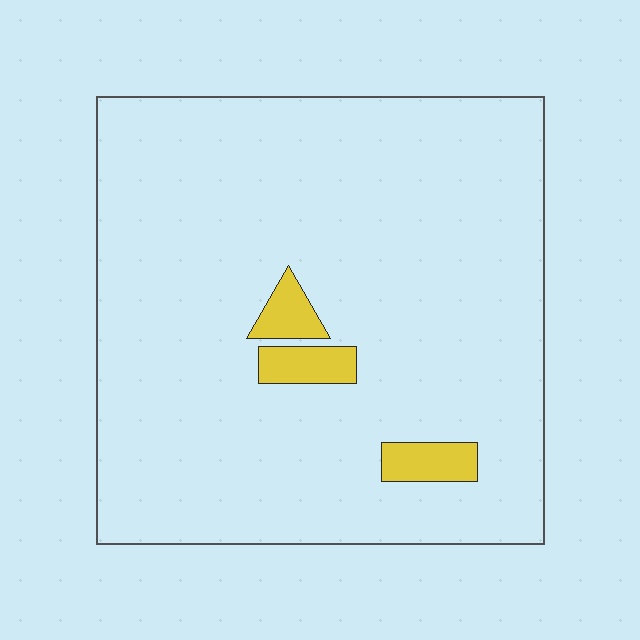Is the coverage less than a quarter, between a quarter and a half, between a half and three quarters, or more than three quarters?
Less than a quarter.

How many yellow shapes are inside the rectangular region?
3.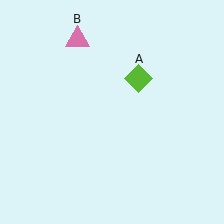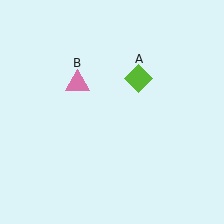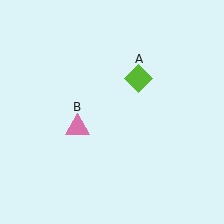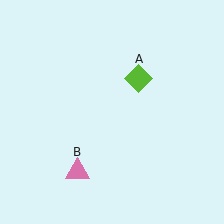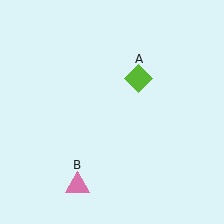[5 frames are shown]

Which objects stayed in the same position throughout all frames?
Lime diamond (object A) remained stationary.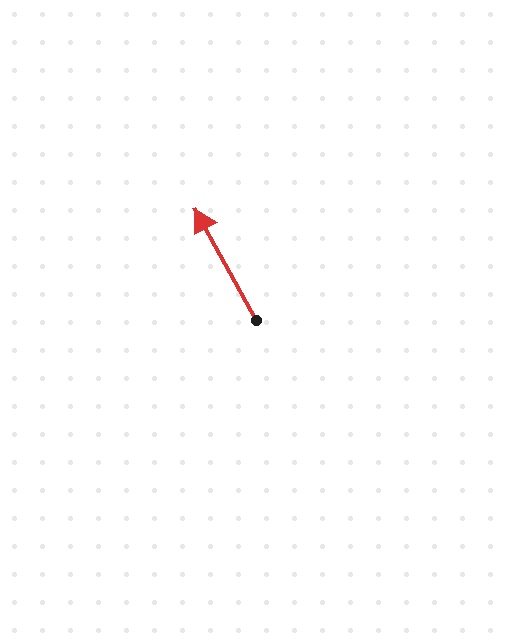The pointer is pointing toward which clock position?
Roughly 11 o'clock.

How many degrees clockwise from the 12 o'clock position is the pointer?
Approximately 331 degrees.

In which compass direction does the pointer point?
Northwest.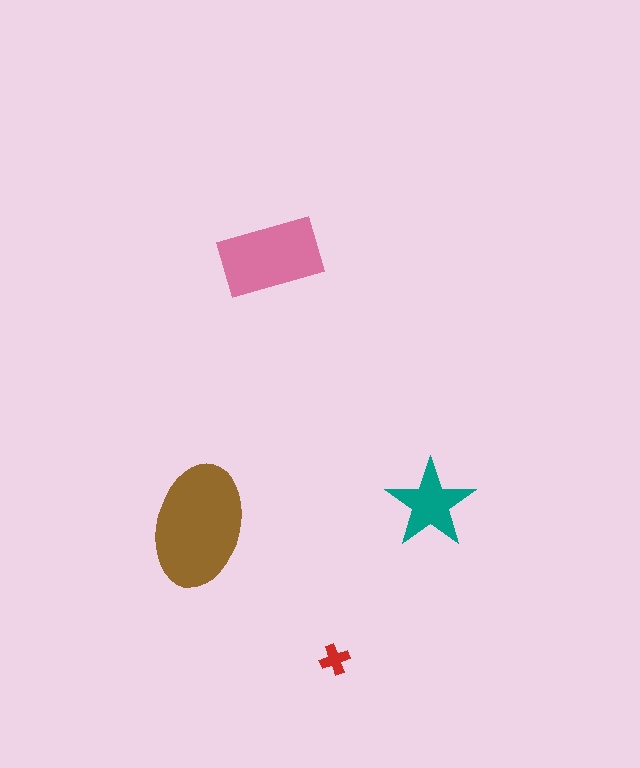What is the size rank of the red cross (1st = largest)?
4th.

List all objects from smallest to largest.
The red cross, the teal star, the pink rectangle, the brown ellipse.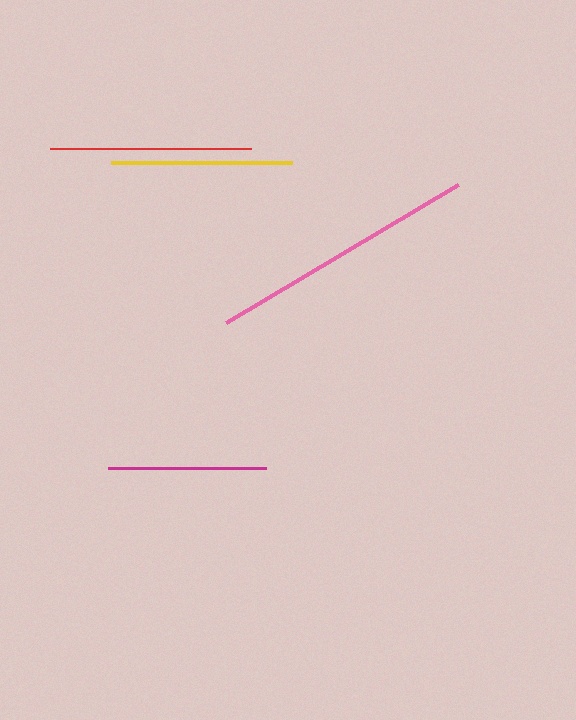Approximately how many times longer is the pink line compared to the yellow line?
The pink line is approximately 1.5 times the length of the yellow line.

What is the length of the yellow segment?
The yellow segment is approximately 180 pixels long.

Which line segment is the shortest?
The magenta line is the shortest at approximately 159 pixels.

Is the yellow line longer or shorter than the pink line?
The pink line is longer than the yellow line.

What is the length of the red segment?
The red segment is approximately 201 pixels long.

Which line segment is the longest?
The pink line is the longest at approximately 270 pixels.